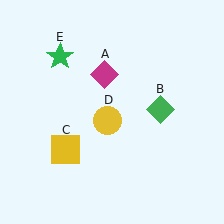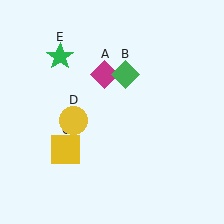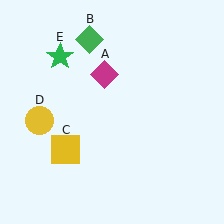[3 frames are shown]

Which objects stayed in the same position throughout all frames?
Magenta diamond (object A) and yellow square (object C) and green star (object E) remained stationary.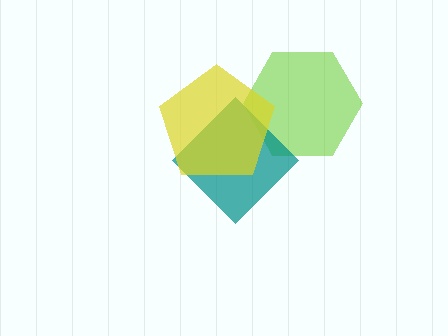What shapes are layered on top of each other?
The layered shapes are: a lime hexagon, a teal diamond, a yellow pentagon.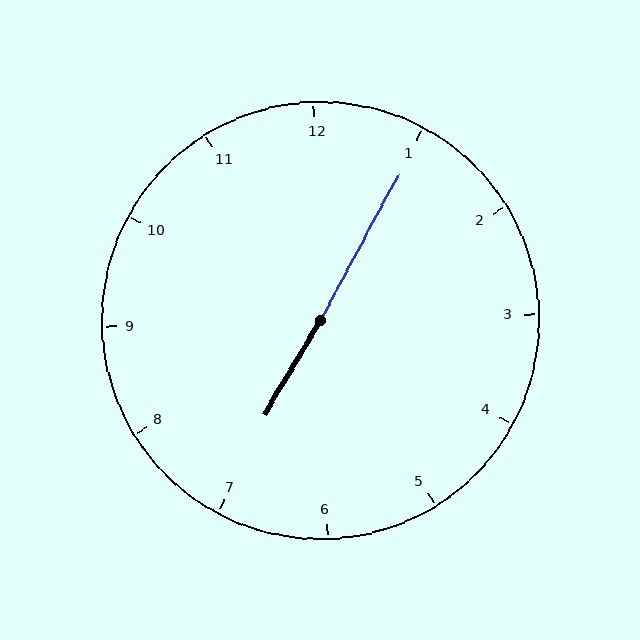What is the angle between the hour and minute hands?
Approximately 178 degrees.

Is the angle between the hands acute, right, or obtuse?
It is obtuse.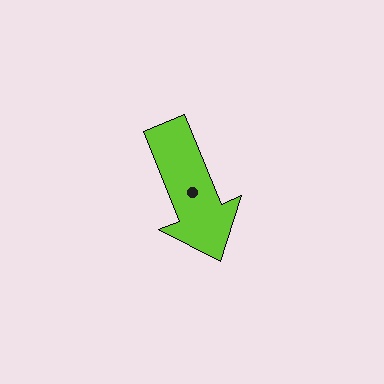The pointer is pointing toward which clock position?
Roughly 5 o'clock.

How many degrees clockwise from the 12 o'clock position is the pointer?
Approximately 158 degrees.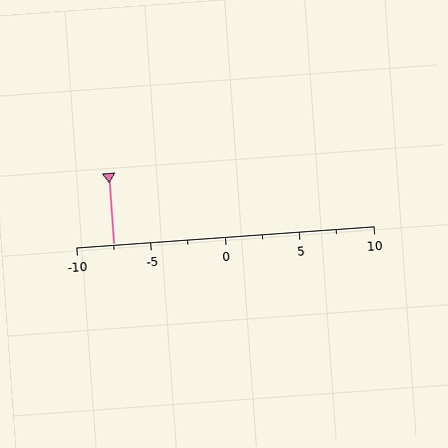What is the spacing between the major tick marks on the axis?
The major ticks are spaced 5 apart.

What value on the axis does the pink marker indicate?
The marker indicates approximately -7.5.